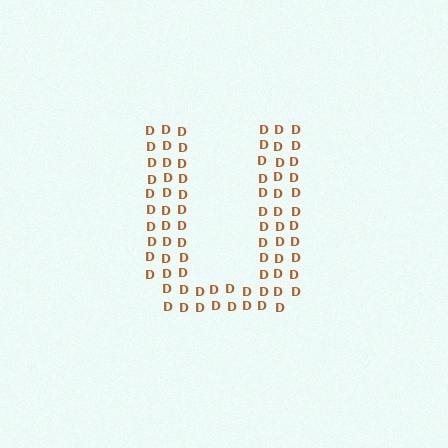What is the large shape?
The large shape is the letter U.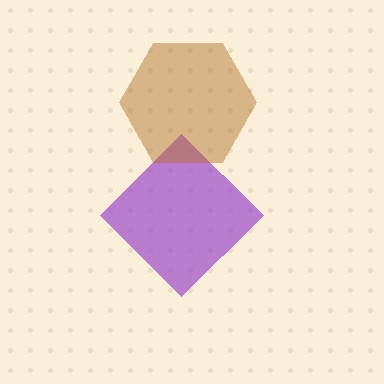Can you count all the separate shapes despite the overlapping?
Yes, there are 2 separate shapes.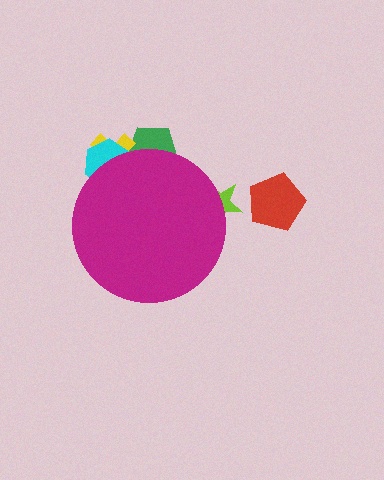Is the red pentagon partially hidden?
No, the red pentagon is fully visible.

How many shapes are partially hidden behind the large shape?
4 shapes are partially hidden.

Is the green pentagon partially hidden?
Yes, the green pentagon is partially hidden behind the magenta circle.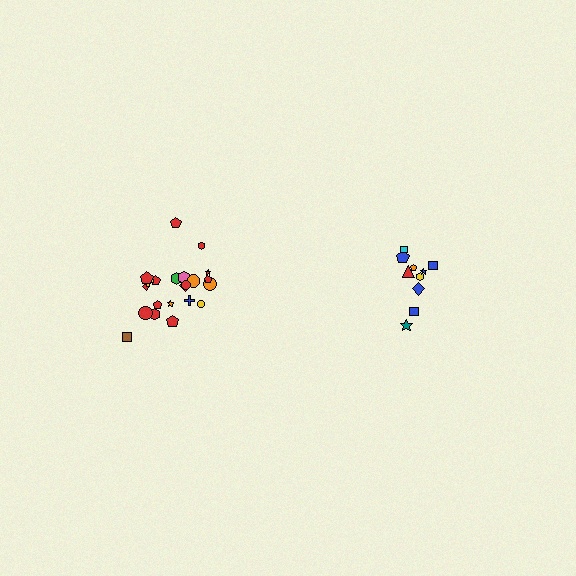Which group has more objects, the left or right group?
The left group.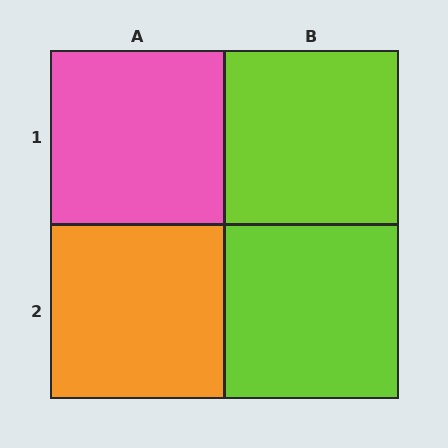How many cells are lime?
2 cells are lime.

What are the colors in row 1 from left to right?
Pink, lime.